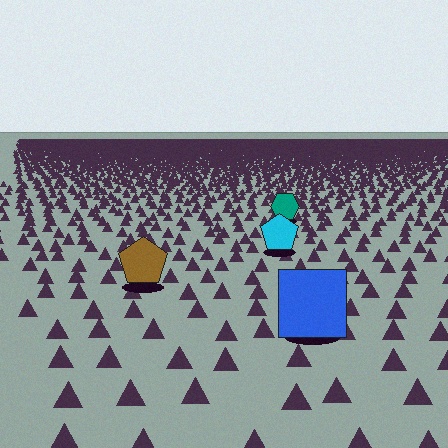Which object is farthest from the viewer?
The teal hexagon is farthest from the viewer. It appears smaller and the ground texture around it is denser.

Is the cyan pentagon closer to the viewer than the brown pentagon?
No. The brown pentagon is closer — you can tell from the texture gradient: the ground texture is coarser near it.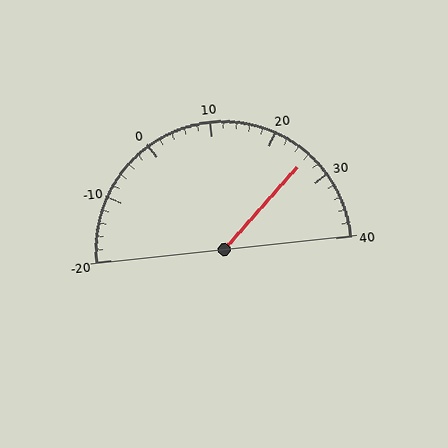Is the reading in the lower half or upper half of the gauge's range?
The reading is in the upper half of the range (-20 to 40).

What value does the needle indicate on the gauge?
The needle indicates approximately 26.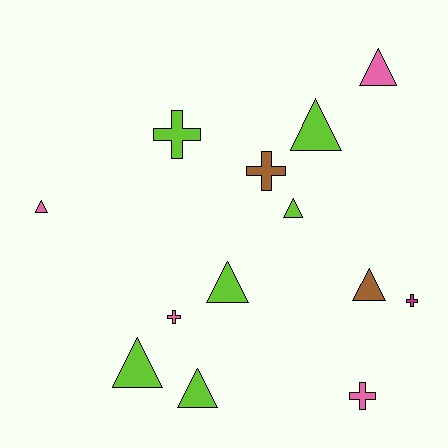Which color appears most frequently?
Lime, with 6 objects.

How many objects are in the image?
There are 13 objects.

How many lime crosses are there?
There is 1 lime cross.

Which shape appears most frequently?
Triangle, with 8 objects.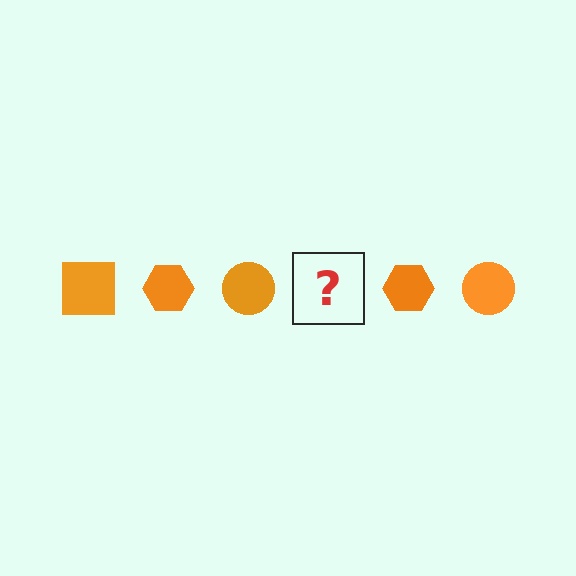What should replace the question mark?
The question mark should be replaced with an orange square.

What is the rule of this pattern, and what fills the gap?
The rule is that the pattern cycles through square, hexagon, circle shapes in orange. The gap should be filled with an orange square.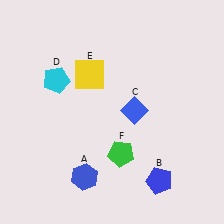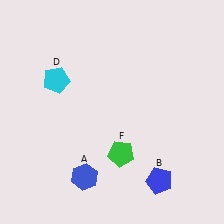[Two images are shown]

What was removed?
The blue diamond (C), the yellow square (E) were removed in Image 2.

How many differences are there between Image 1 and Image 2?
There are 2 differences between the two images.